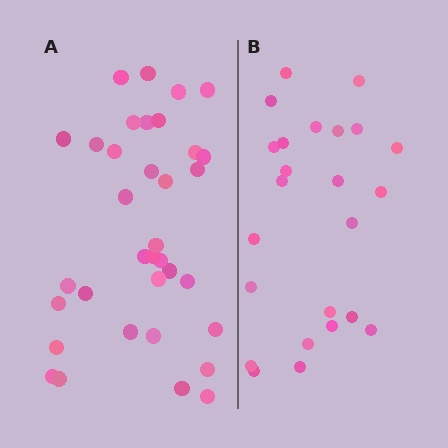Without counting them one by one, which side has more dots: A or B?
Region A (the left region) has more dots.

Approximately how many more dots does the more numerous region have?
Region A has roughly 12 or so more dots than region B.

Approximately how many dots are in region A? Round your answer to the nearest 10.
About 40 dots. (The exact count is 35, which rounds to 40.)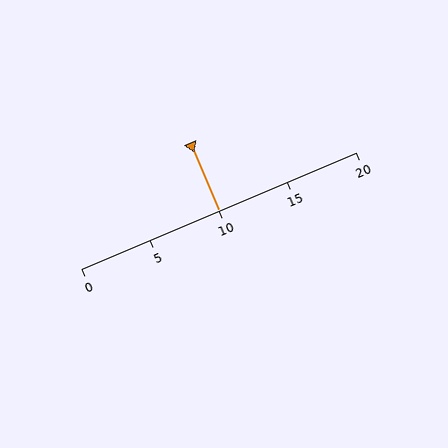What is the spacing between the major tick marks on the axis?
The major ticks are spaced 5 apart.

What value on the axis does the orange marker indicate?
The marker indicates approximately 10.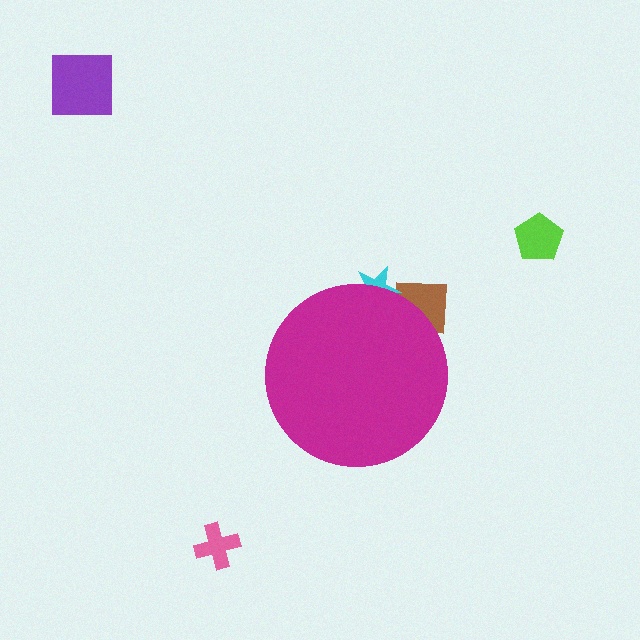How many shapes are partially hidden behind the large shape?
2 shapes are partially hidden.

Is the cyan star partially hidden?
Yes, the cyan star is partially hidden behind the magenta circle.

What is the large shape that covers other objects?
A magenta circle.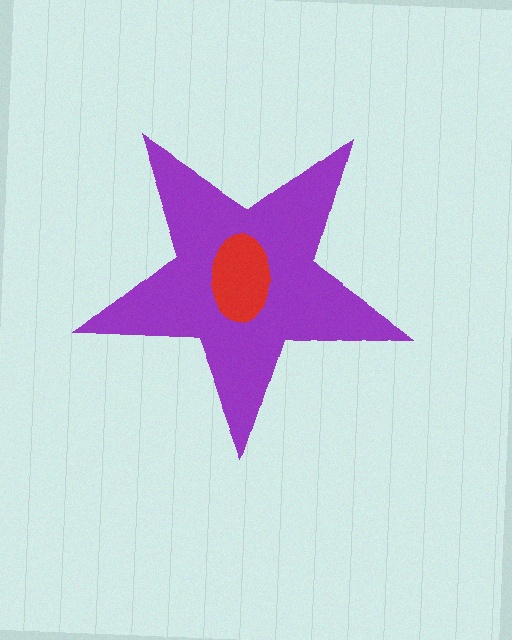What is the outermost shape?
The purple star.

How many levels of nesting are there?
2.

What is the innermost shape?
The red ellipse.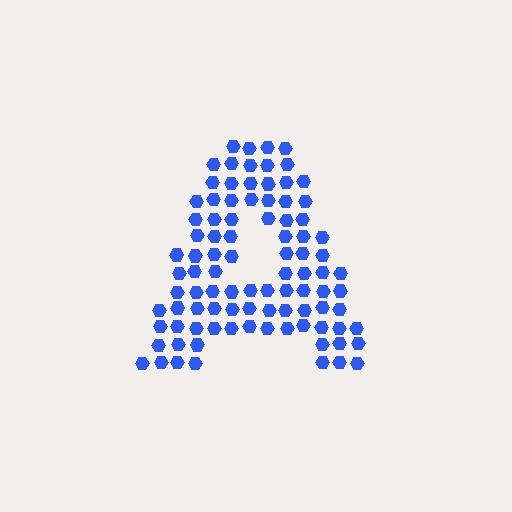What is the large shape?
The large shape is the letter A.